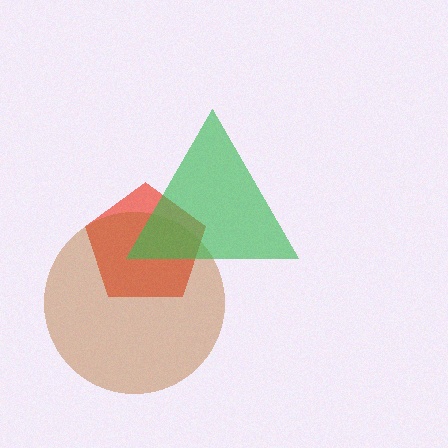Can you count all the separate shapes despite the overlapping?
Yes, there are 3 separate shapes.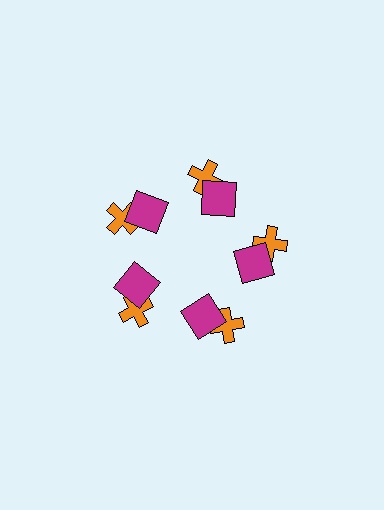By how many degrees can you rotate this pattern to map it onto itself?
The pattern maps onto itself every 72 degrees of rotation.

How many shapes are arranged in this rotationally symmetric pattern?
There are 10 shapes, arranged in 5 groups of 2.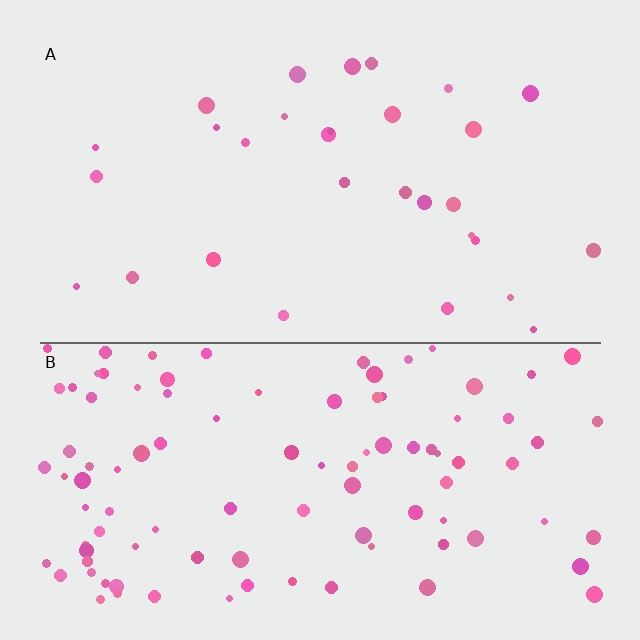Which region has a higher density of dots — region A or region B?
B (the bottom).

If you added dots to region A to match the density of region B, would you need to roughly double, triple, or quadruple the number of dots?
Approximately triple.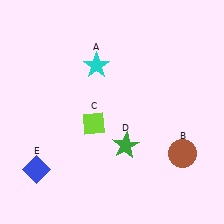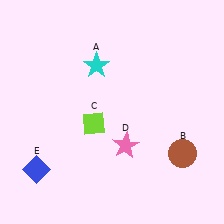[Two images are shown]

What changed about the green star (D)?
In Image 1, D is green. In Image 2, it changed to pink.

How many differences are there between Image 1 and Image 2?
There is 1 difference between the two images.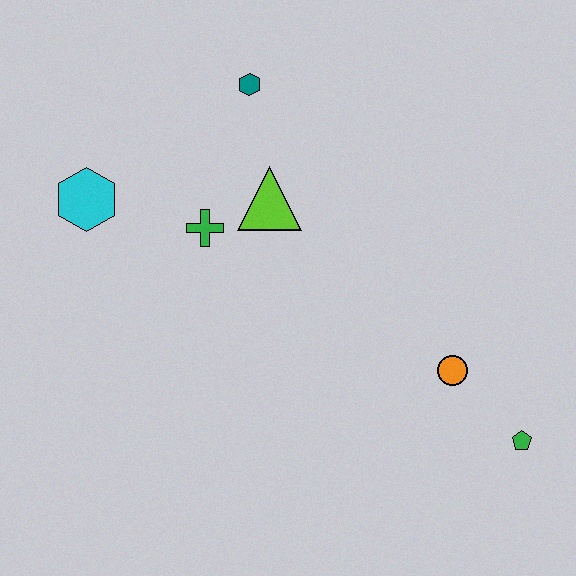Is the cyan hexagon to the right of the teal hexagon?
No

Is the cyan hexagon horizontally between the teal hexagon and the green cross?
No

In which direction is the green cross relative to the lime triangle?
The green cross is to the left of the lime triangle.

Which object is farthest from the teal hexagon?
The green pentagon is farthest from the teal hexagon.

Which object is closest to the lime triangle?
The green cross is closest to the lime triangle.